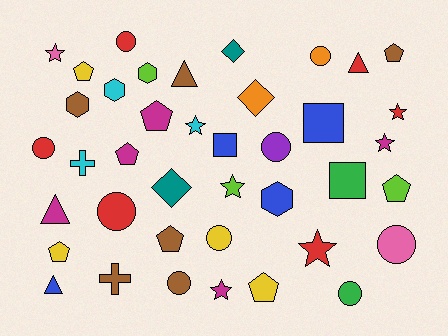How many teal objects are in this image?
There are 2 teal objects.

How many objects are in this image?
There are 40 objects.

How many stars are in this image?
There are 7 stars.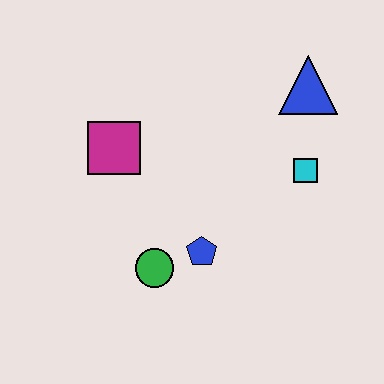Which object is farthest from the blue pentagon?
The blue triangle is farthest from the blue pentagon.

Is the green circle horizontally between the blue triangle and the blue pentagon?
No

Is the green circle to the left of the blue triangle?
Yes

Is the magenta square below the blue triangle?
Yes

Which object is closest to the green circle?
The blue pentagon is closest to the green circle.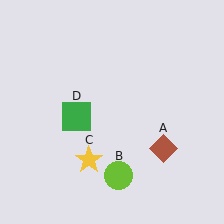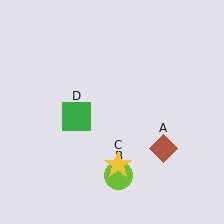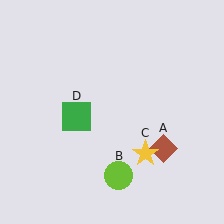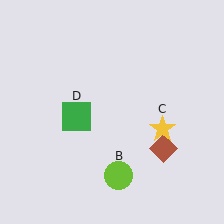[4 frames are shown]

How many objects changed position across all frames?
1 object changed position: yellow star (object C).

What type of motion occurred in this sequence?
The yellow star (object C) rotated counterclockwise around the center of the scene.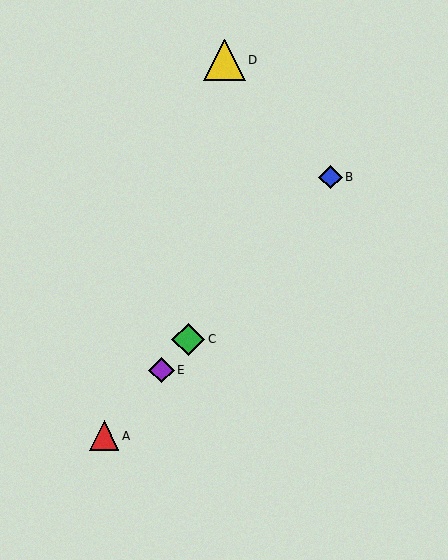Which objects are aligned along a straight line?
Objects A, B, C, E are aligned along a straight line.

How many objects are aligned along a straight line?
4 objects (A, B, C, E) are aligned along a straight line.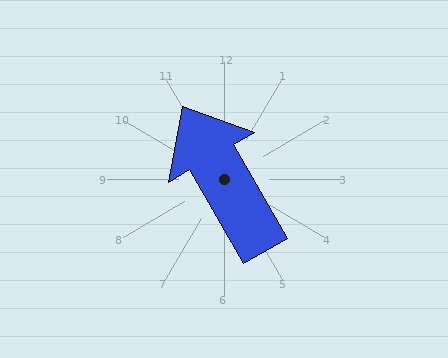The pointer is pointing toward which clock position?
Roughly 11 o'clock.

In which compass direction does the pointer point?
Northwest.